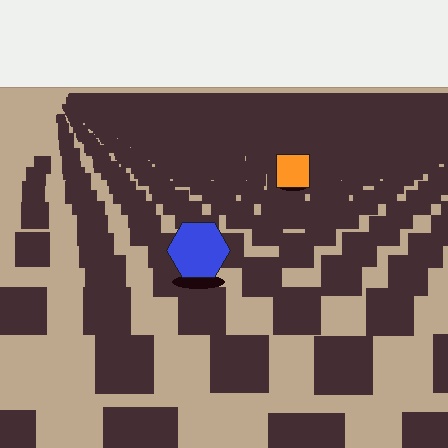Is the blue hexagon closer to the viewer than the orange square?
Yes. The blue hexagon is closer — you can tell from the texture gradient: the ground texture is coarser near it.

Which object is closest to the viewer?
The blue hexagon is closest. The texture marks near it are larger and more spread out.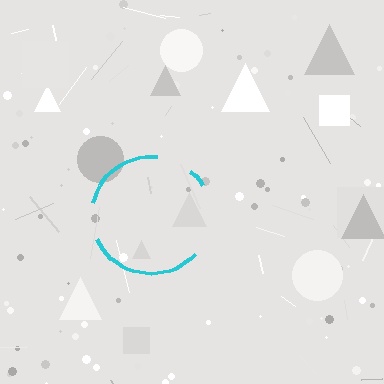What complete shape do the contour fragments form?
The contour fragments form a circle.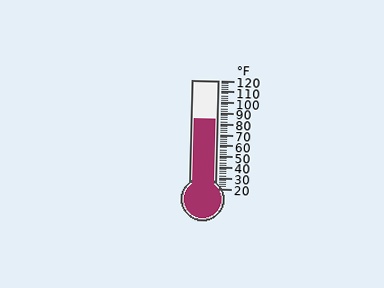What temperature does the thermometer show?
The thermometer shows approximately 84°F.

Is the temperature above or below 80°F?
The temperature is above 80°F.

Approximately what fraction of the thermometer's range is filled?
The thermometer is filled to approximately 65% of its range.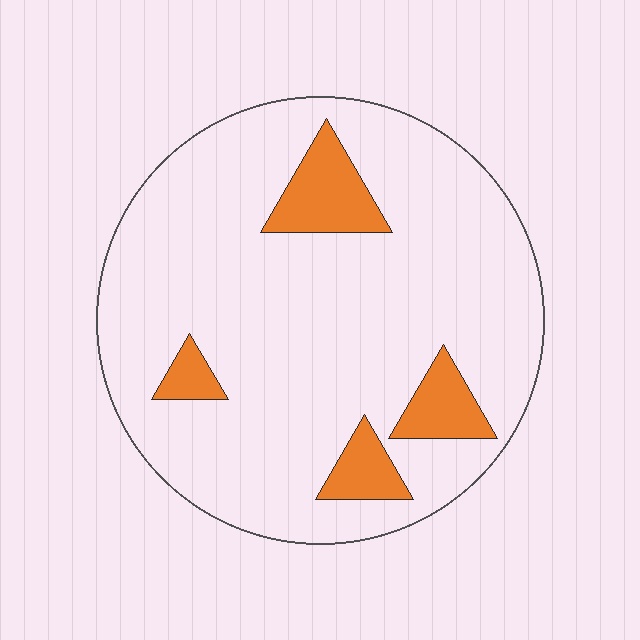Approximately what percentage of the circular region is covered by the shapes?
Approximately 15%.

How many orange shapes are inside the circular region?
4.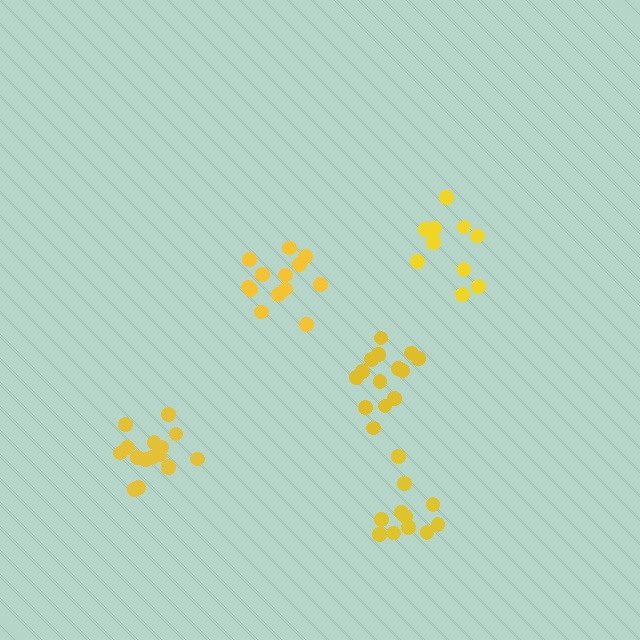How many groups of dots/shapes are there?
There are 5 groups.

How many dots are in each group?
Group 1: 13 dots, Group 2: 14 dots, Group 3: 11 dots, Group 4: 16 dots, Group 5: 11 dots (65 total).